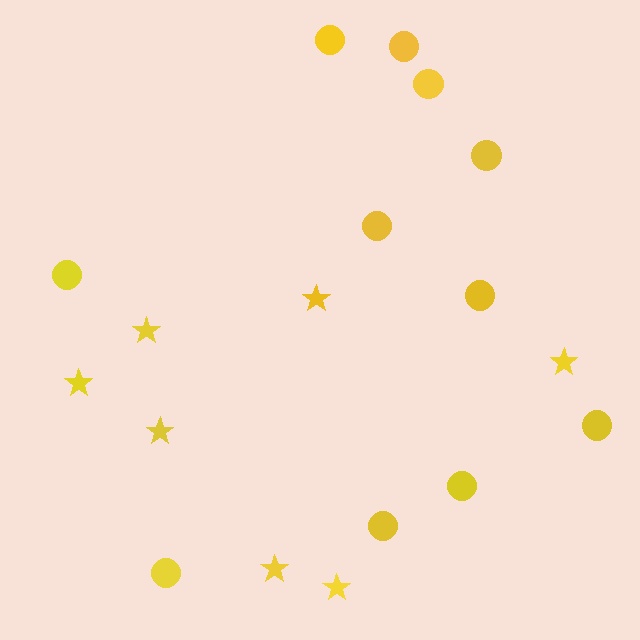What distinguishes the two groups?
There are 2 groups: one group of circles (11) and one group of stars (7).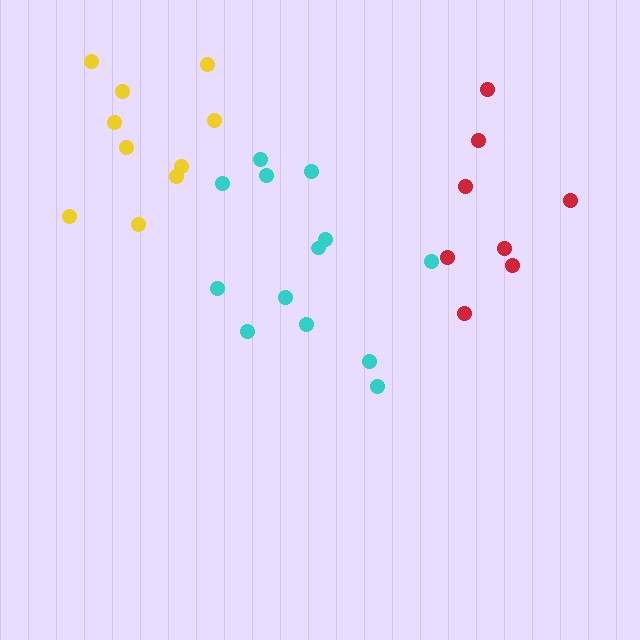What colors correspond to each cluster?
The clusters are colored: yellow, cyan, red.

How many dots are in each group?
Group 1: 10 dots, Group 2: 13 dots, Group 3: 8 dots (31 total).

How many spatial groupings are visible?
There are 3 spatial groupings.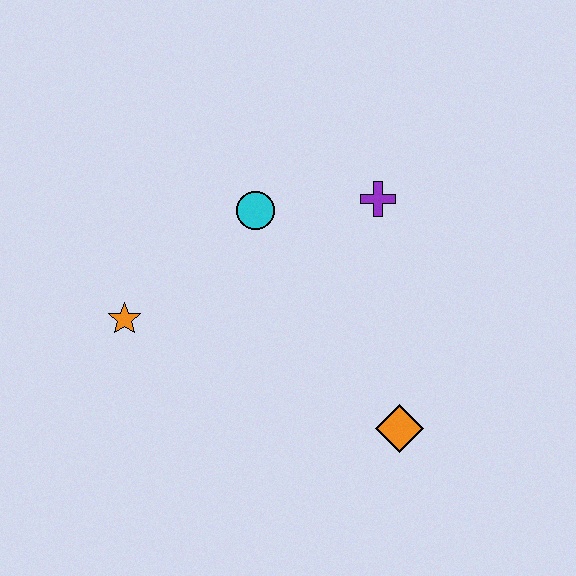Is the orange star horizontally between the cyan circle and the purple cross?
No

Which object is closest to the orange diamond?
The purple cross is closest to the orange diamond.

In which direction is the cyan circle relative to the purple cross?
The cyan circle is to the left of the purple cross.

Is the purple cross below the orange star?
No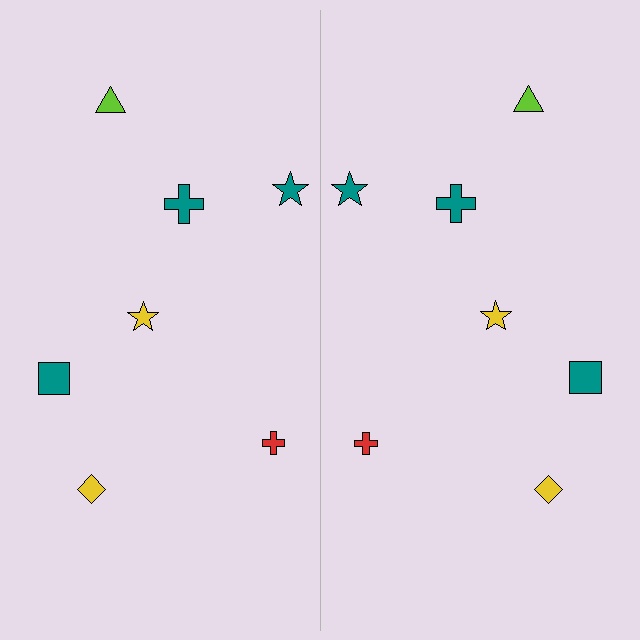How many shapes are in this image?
There are 14 shapes in this image.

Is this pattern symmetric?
Yes, this pattern has bilateral (reflection) symmetry.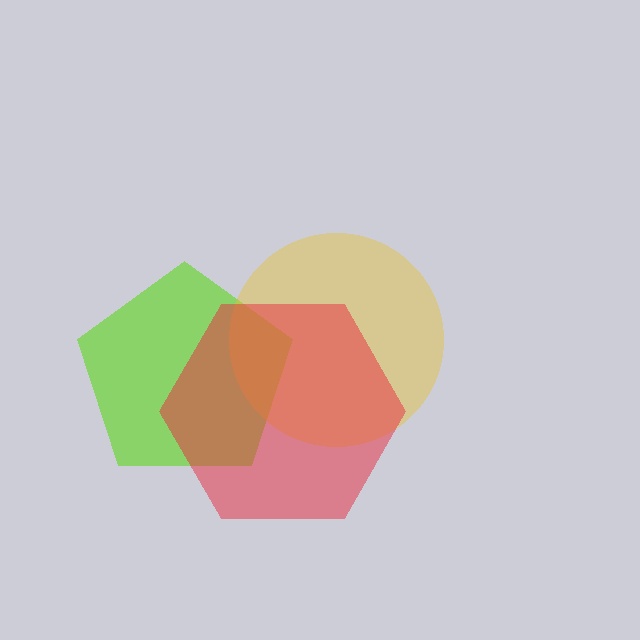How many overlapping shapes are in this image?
There are 3 overlapping shapes in the image.